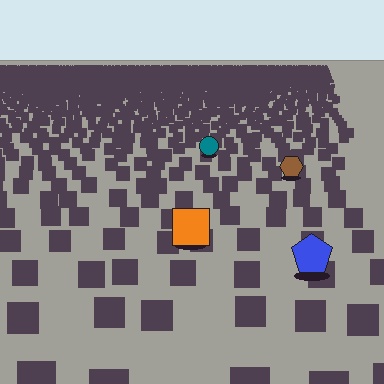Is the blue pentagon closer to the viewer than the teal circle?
Yes. The blue pentagon is closer — you can tell from the texture gradient: the ground texture is coarser near it.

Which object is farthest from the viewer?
The teal circle is farthest from the viewer. It appears smaller and the ground texture around it is denser.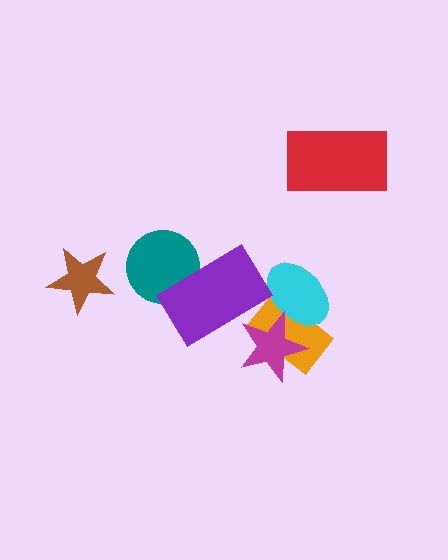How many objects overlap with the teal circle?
1 object overlaps with the teal circle.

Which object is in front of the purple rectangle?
The magenta star is in front of the purple rectangle.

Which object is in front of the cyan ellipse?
The magenta star is in front of the cyan ellipse.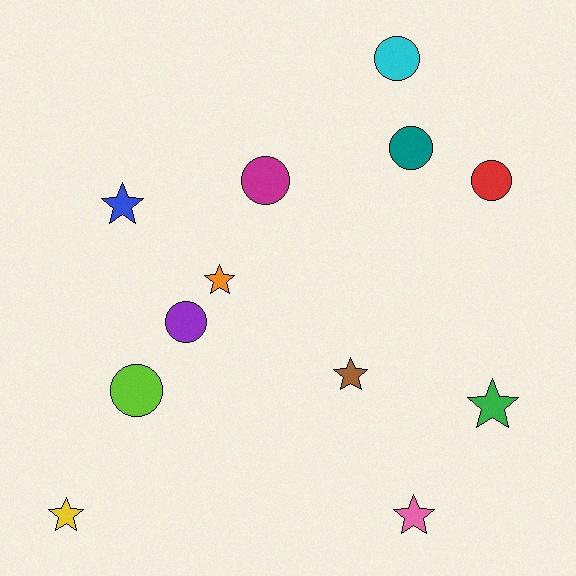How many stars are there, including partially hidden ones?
There are 6 stars.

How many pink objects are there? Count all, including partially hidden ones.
There is 1 pink object.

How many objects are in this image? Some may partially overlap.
There are 12 objects.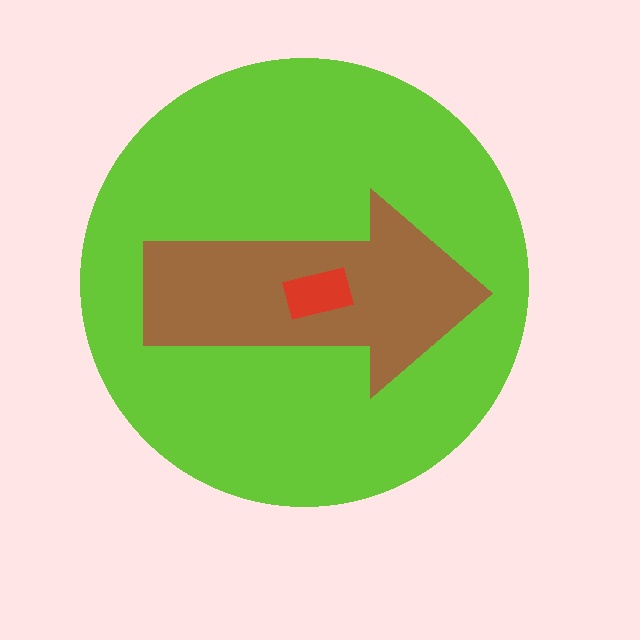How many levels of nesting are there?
3.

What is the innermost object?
The red rectangle.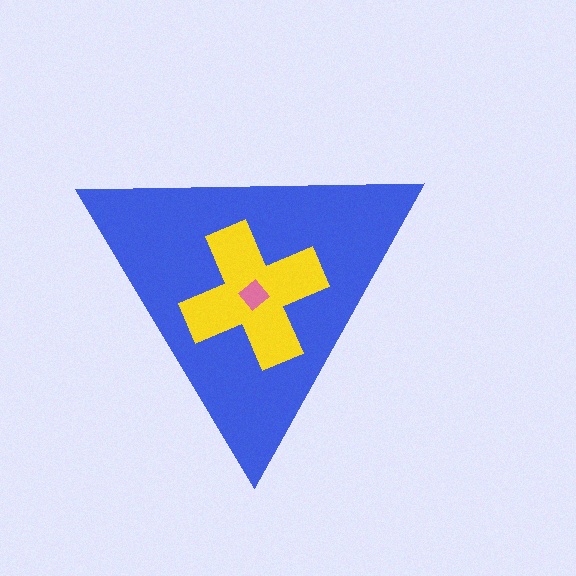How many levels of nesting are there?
3.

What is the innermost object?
The pink diamond.